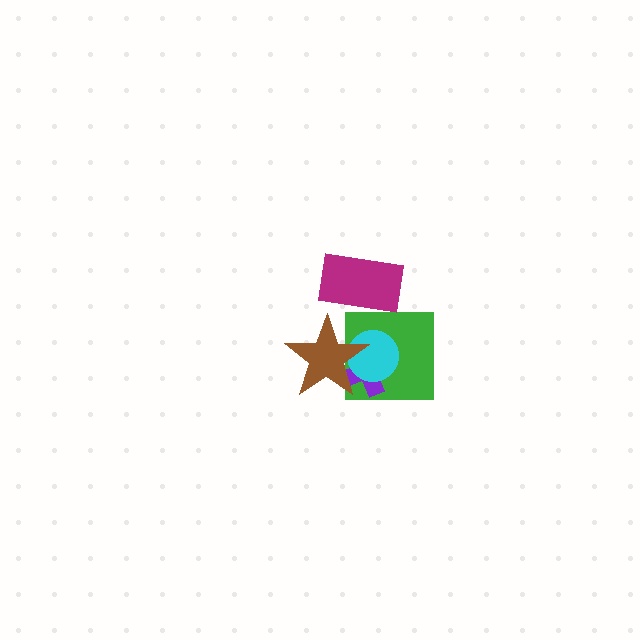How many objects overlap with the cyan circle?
3 objects overlap with the cyan circle.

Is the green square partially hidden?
Yes, it is partially covered by another shape.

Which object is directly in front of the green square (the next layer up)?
The purple cross is directly in front of the green square.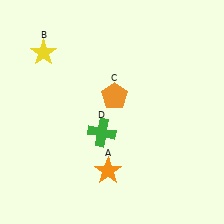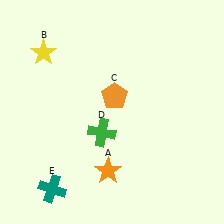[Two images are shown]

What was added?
A teal cross (E) was added in Image 2.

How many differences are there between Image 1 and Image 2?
There is 1 difference between the two images.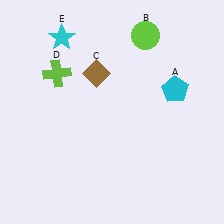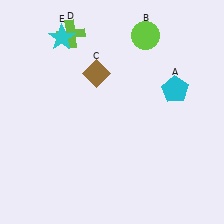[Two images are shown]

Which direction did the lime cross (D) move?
The lime cross (D) moved up.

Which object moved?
The lime cross (D) moved up.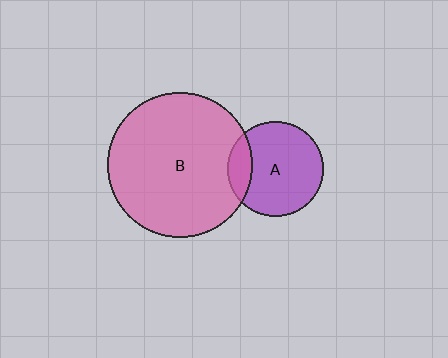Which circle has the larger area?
Circle B (pink).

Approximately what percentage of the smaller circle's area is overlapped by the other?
Approximately 15%.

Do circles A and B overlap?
Yes.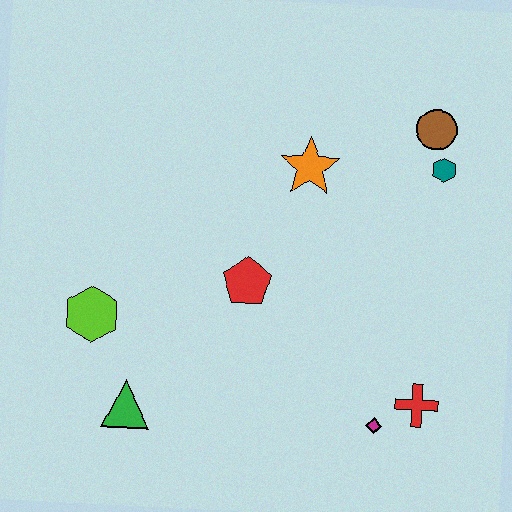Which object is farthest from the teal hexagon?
The green triangle is farthest from the teal hexagon.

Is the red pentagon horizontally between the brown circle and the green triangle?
Yes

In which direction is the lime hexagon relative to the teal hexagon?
The lime hexagon is to the left of the teal hexagon.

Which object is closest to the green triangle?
The lime hexagon is closest to the green triangle.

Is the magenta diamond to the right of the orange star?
Yes